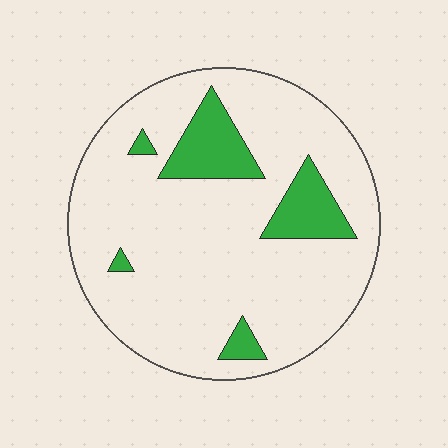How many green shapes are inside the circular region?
5.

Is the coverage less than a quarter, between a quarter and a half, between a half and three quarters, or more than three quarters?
Less than a quarter.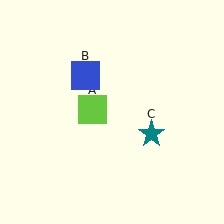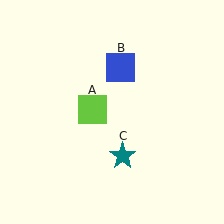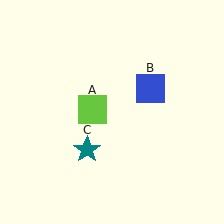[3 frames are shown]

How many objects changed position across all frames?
2 objects changed position: blue square (object B), teal star (object C).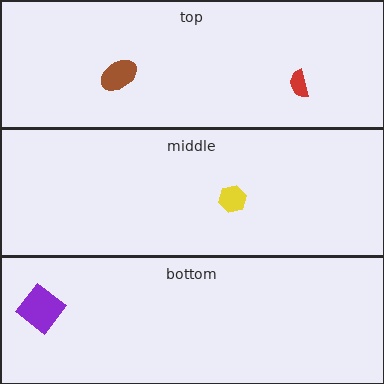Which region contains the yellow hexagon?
The middle region.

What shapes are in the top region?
The red semicircle, the brown ellipse.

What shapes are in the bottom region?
The purple diamond.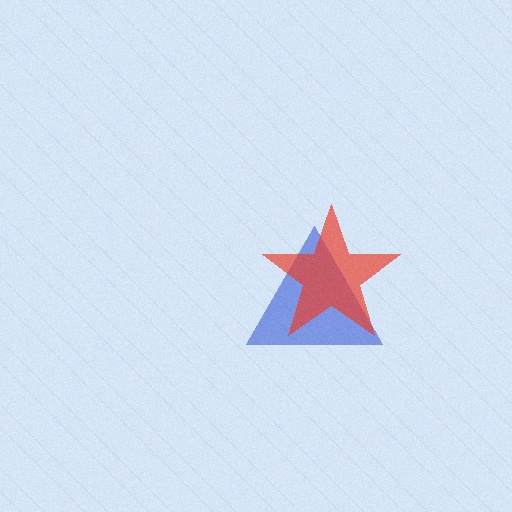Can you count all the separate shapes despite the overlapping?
Yes, there are 2 separate shapes.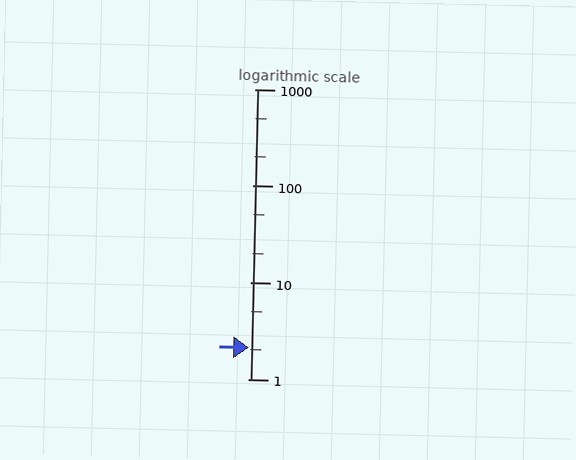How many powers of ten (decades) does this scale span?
The scale spans 3 decades, from 1 to 1000.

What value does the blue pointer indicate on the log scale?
The pointer indicates approximately 2.1.